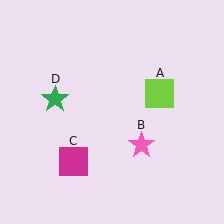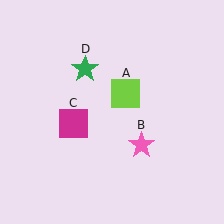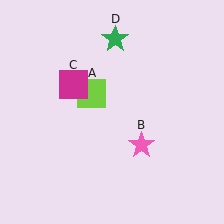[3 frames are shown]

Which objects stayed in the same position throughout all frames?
Pink star (object B) remained stationary.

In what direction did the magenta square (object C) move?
The magenta square (object C) moved up.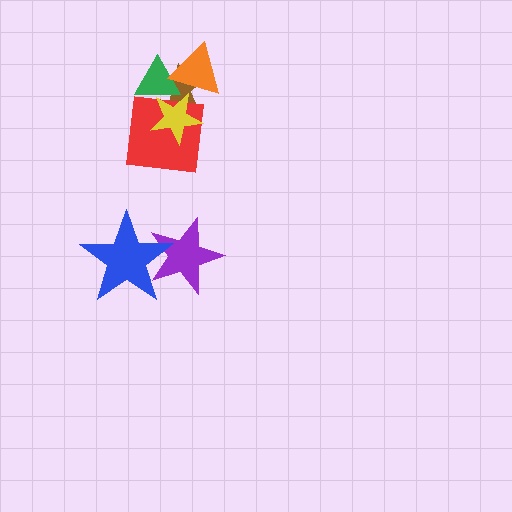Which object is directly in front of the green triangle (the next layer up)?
The orange triangle is directly in front of the green triangle.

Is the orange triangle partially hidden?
Yes, it is partially covered by another shape.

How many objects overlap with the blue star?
1 object overlaps with the blue star.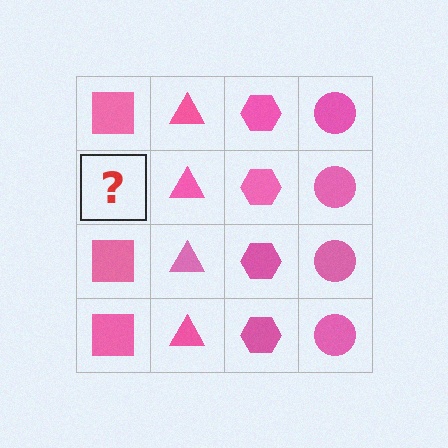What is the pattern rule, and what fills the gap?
The rule is that each column has a consistent shape. The gap should be filled with a pink square.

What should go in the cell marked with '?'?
The missing cell should contain a pink square.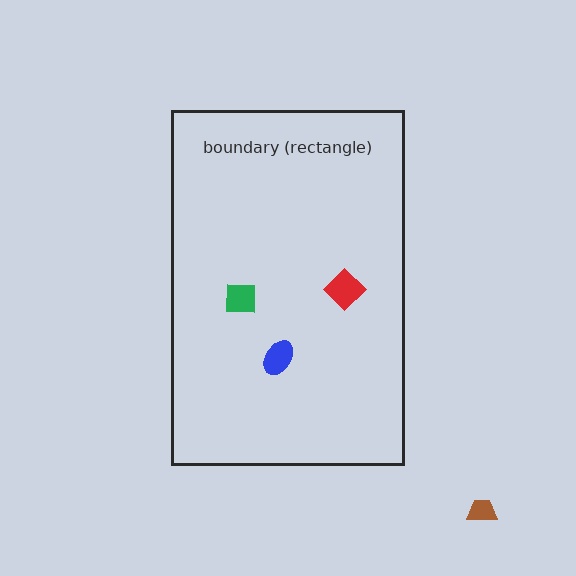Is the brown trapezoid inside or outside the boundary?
Outside.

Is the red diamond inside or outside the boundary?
Inside.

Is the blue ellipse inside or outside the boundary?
Inside.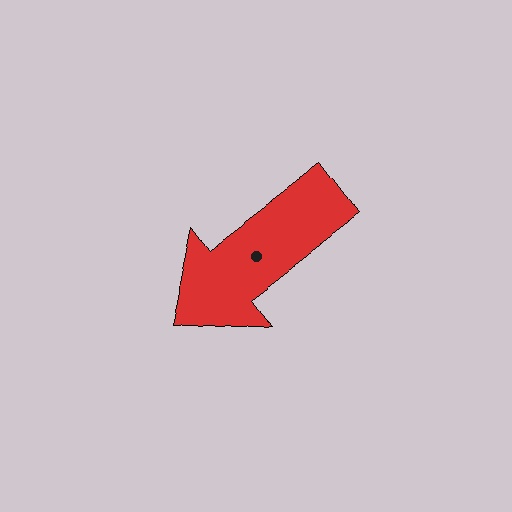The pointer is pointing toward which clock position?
Roughly 8 o'clock.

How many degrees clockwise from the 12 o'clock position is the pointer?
Approximately 233 degrees.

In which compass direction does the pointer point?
Southwest.